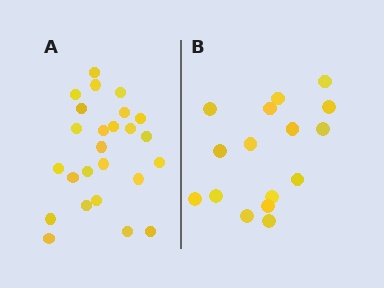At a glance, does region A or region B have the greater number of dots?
Region A (the left region) has more dots.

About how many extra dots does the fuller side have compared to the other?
Region A has roughly 8 or so more dots than region B.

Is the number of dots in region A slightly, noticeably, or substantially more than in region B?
Region A has substantially more. The ratio is roughly 1.6 to 1.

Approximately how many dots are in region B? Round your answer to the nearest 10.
About 20 dots. (The exact count is 16, which rounds to 20.)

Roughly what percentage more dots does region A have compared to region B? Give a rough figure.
About 55% more.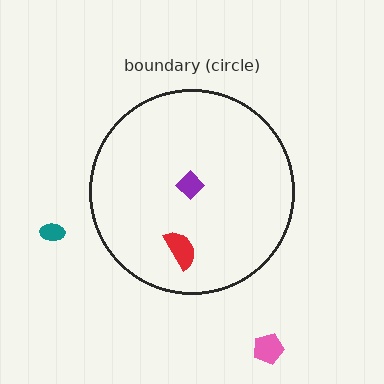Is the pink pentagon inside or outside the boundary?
Outside.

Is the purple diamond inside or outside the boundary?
Inside.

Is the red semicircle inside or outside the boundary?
Inside.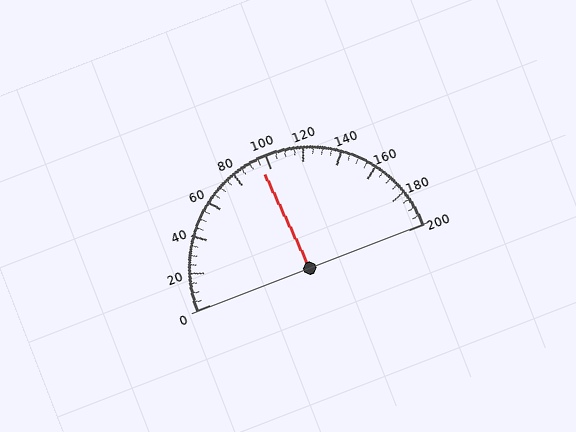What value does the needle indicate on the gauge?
The needle indicates approximately 95.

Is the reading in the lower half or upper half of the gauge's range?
The reading is in the lower half of the range (0 to 200).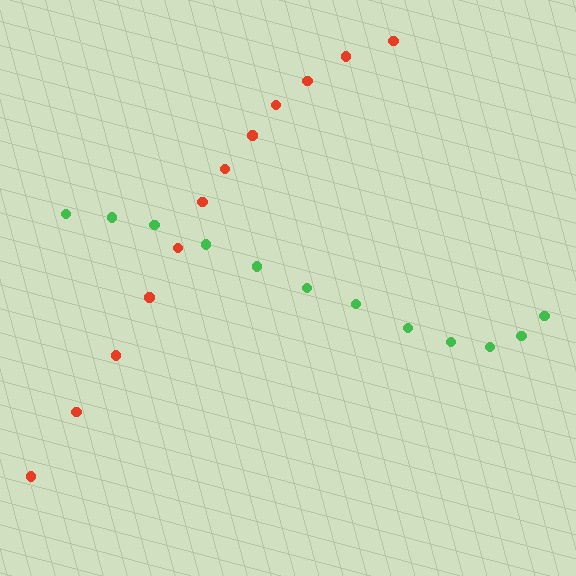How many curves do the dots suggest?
There are 2 distinct paths.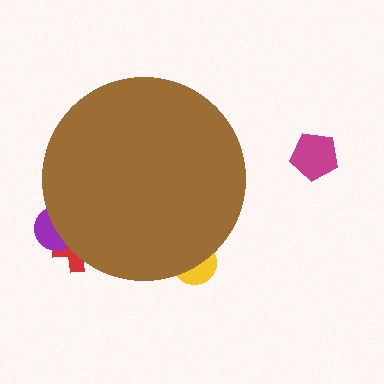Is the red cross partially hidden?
Yes, the red cross is partially hidden behind the brown circle.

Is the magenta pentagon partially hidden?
No, the magenta pentagon is fully visible.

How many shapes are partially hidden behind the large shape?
3 shapes are partially hidden.